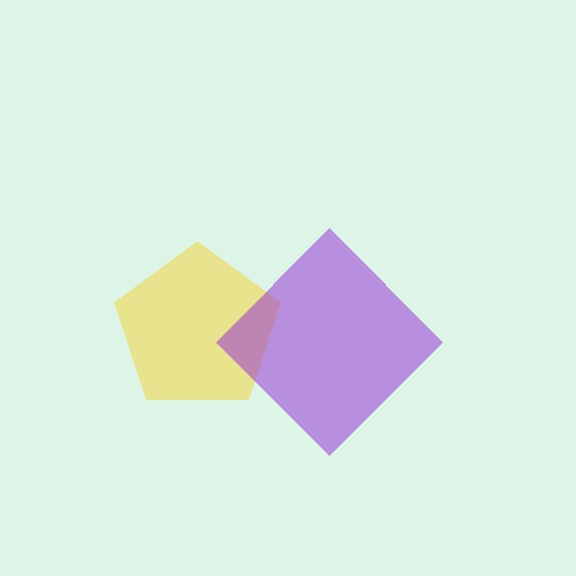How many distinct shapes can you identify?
There are 2 distinct shapes: a yellow pentagon, a purple diamond.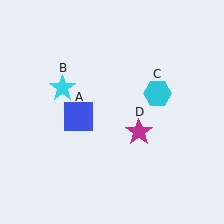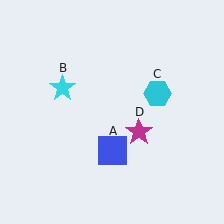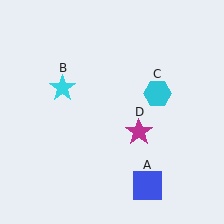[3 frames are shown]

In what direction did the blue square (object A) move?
The blue square (object A) moved down and to the right.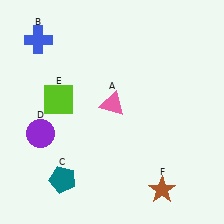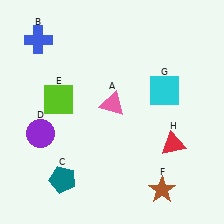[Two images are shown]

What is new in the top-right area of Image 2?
A cyan square (G) was added in the top-right area of Image 2.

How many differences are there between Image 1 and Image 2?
There are 2 differences between the two images.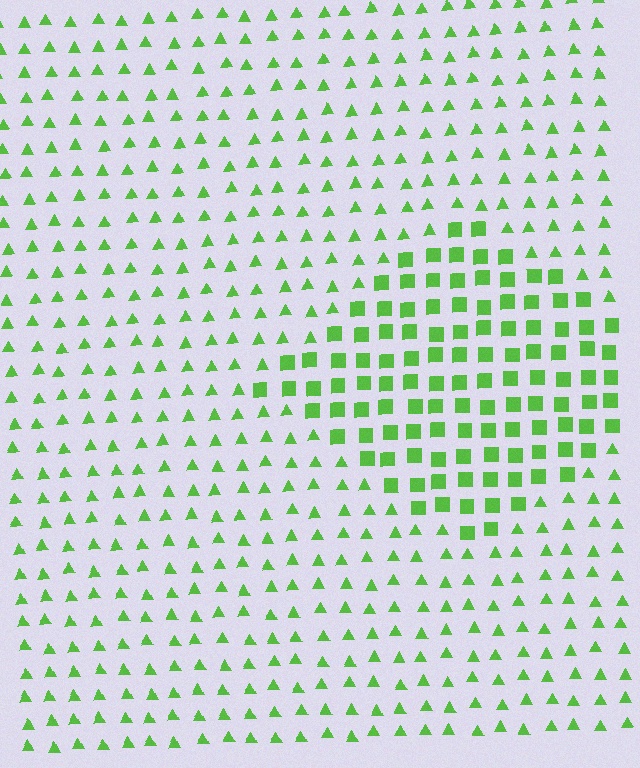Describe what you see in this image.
The image is filled with small lime elements arranged in a uniform grid. A diamond-shaped region contains squares, while the surrounding area contains triangles. The boundary is defined purely by the change in element shape.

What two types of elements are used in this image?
The image uses squares inside the diamond region and triangles outside it.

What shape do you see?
I see a diamond.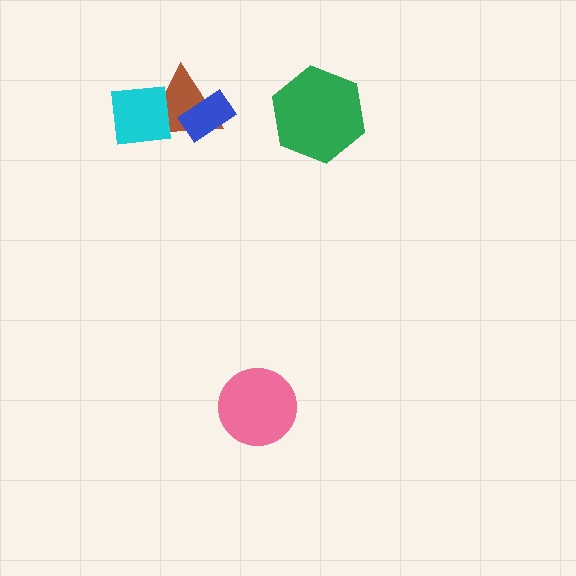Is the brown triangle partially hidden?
Yes, it is partially covered by another shape.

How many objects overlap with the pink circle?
0 objects overlap with the pink circle.